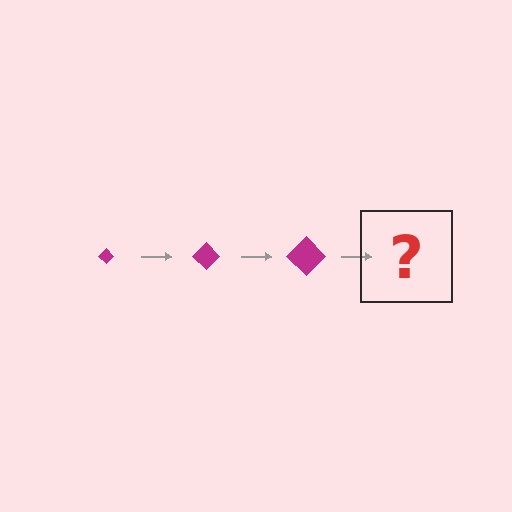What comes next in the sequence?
The next element should be a magenta diamond, larger than the previous one.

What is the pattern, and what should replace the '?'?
The pattern is that the diamond gets progressively larger each step. The '?' should be a magenta diamond, larger than the previous one.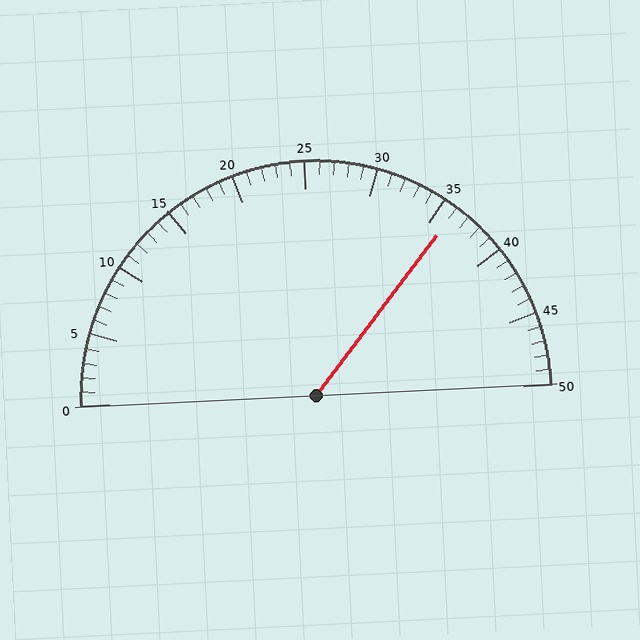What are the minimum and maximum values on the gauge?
The gauge ranges from 0 to 50.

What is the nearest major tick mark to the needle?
The nearest major tick mark is 35.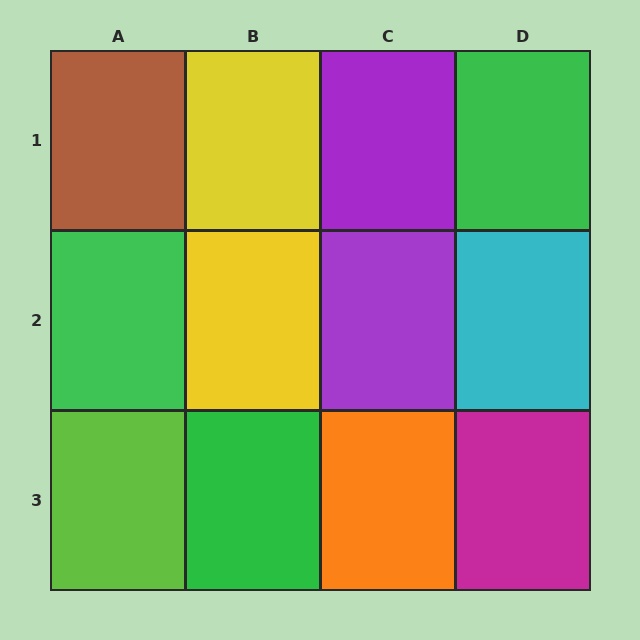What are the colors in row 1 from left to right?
Brown, yellow, purple, green.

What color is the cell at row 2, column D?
Cyan.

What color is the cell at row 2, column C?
Purple.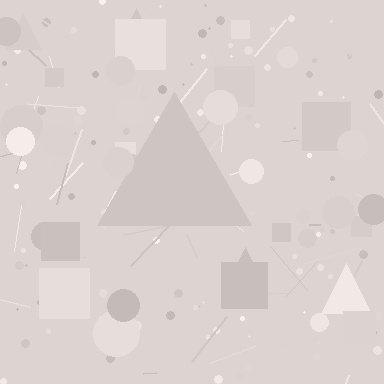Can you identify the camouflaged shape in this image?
The camouflaged shape is a triangle.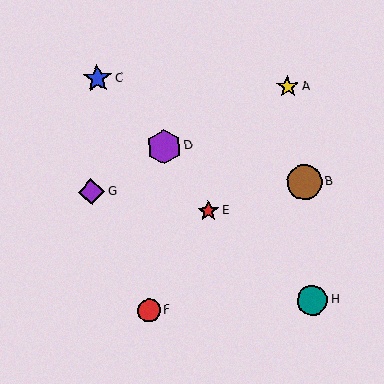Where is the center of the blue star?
The center of the blue star is at (98, 79).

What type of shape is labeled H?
Shape H is a teal circle.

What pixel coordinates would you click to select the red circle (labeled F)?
Click at (149, 310) to select the red circle F.